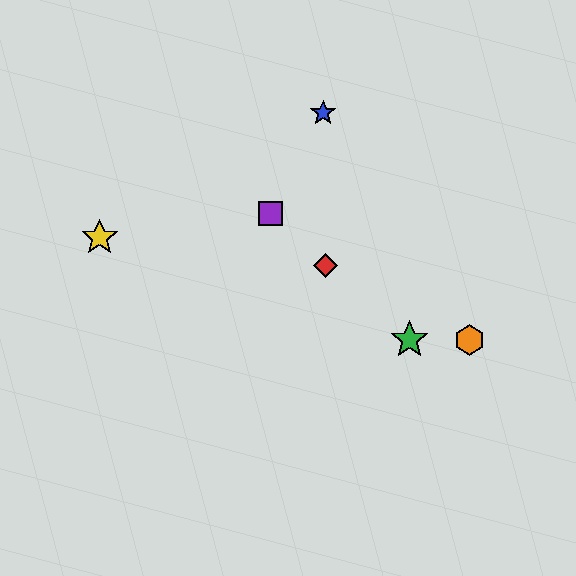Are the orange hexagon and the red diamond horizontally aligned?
No, the orange hexagon is at y≈340 and the red diamond is at y≈265.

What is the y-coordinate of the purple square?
The purple square is at y≈214.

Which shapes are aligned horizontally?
The green star, the orange hexagon are aligned horizontally.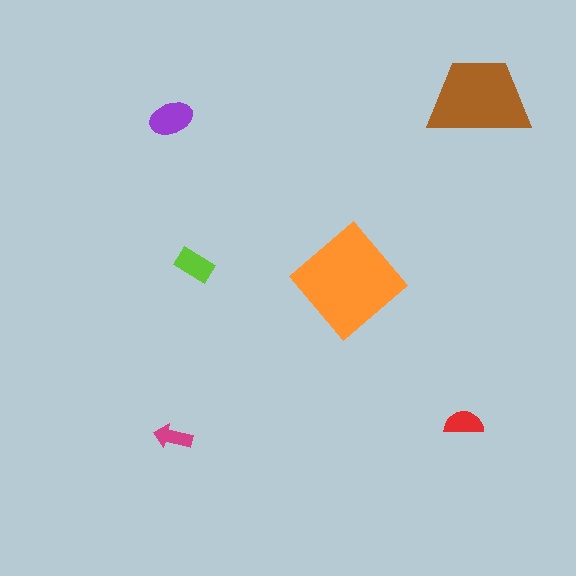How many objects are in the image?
There are 6 objects in the image.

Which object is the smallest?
The magenta arrow.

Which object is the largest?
The orange diamond.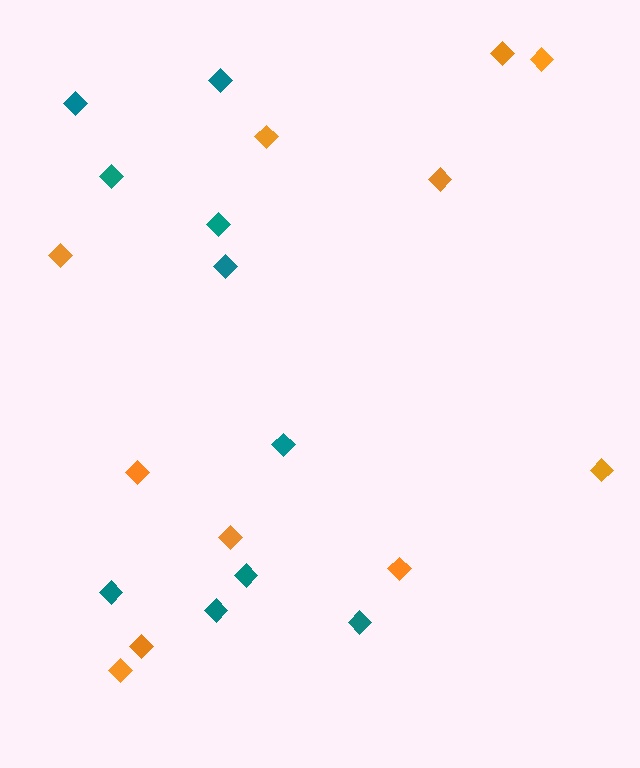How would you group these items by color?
There are 2 groups: one group of teal diamonds (10) and one group of orange diamonds (11).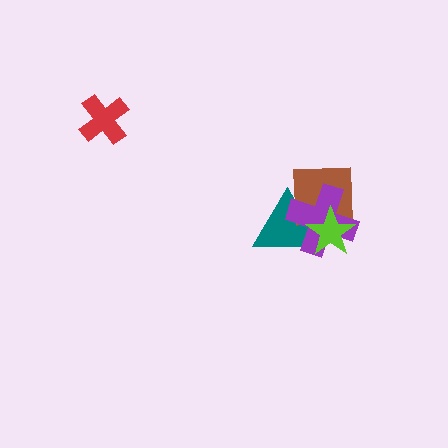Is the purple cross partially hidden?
Yes, it is partially covered by another shape.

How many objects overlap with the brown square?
3 objects overlap with the brown square.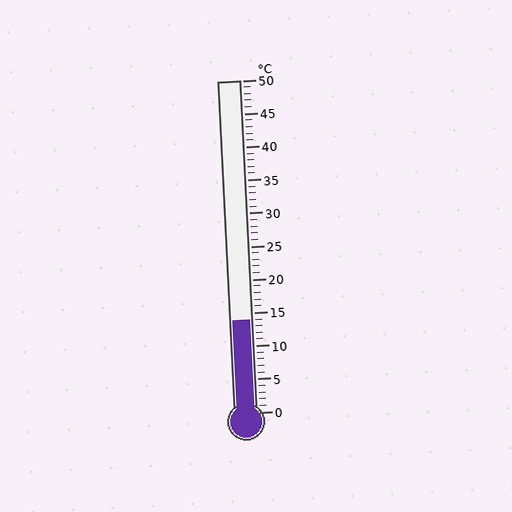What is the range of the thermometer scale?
The thermometer scale ranges from 0°C to 50°C.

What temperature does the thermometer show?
The thermometer shows approximately 14°C.